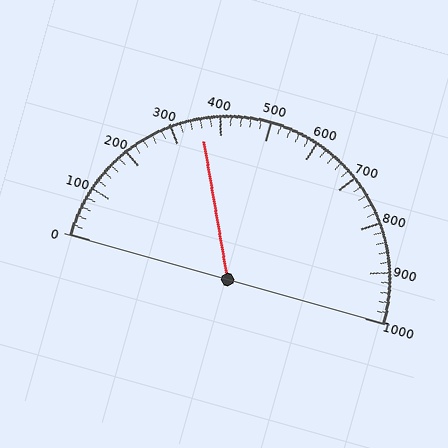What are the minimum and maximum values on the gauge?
The gauge ranges from 0 to 1000.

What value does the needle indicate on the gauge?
The needle indicates approximately 360.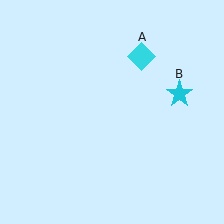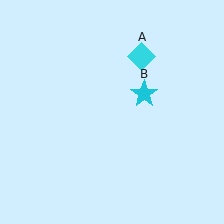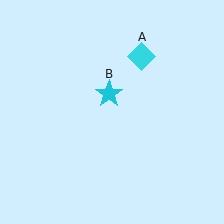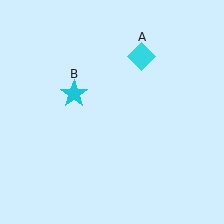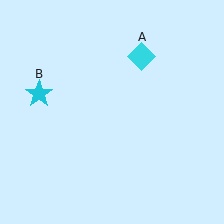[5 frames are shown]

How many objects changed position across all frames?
1 object changed position: cyan star (object B).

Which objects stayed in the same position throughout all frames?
Cyan diamond (object A) remained stationary.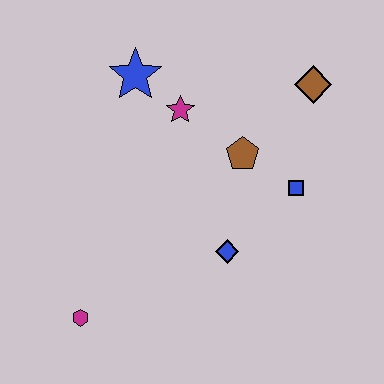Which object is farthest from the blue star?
The magenta hexagon is farthest from the blue star.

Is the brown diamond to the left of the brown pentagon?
No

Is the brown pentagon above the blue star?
No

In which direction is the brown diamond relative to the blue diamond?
The brown diamond is above the blue diamond.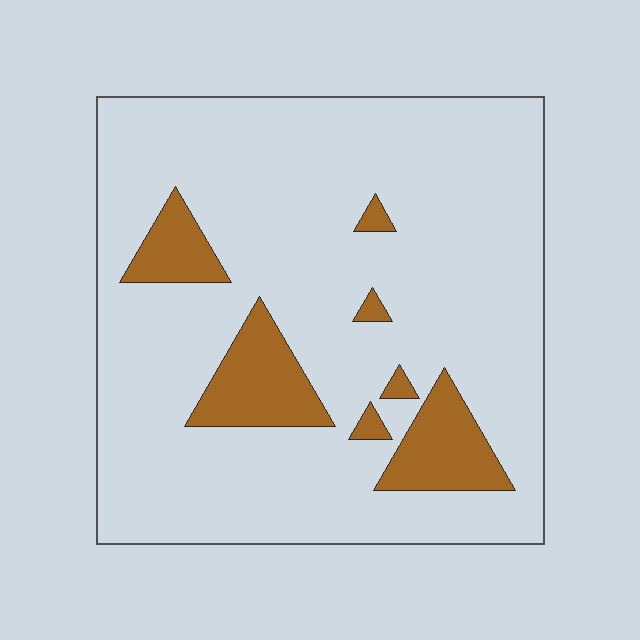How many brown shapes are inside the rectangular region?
7.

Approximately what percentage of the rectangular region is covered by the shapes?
Approximately 15%.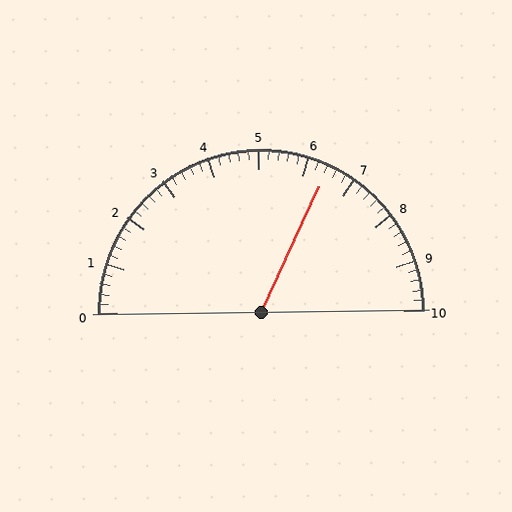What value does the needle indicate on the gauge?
The needle indicates approximately 6.4.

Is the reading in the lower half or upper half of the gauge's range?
The reading is in the upper half of the range (0 to 10).